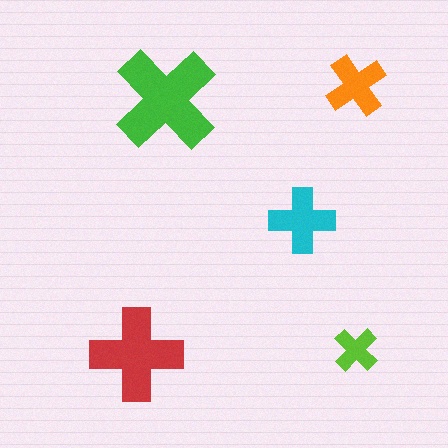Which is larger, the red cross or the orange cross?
The red one.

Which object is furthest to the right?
The orange cross is rightmost.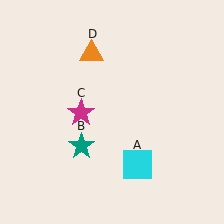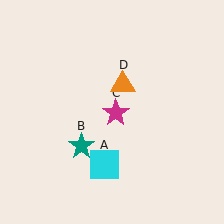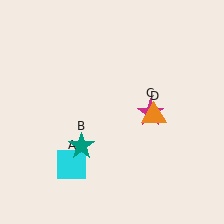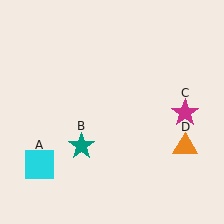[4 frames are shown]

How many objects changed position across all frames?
3 objects changed position: cyan square (object A), magenta star (object C), orange triangle (object D).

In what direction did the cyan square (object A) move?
The cyan square (object A) moved left.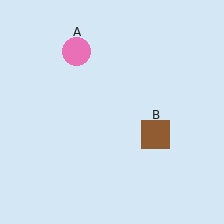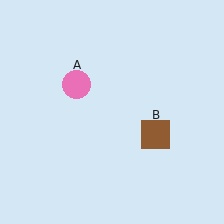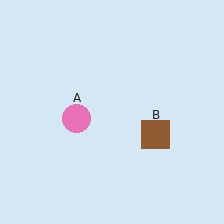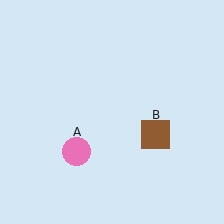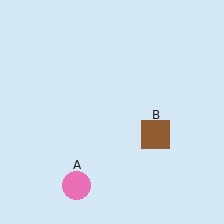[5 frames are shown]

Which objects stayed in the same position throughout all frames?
Brown square (object B) remained stationary.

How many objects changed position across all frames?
1 object changed position: pink circle (object A).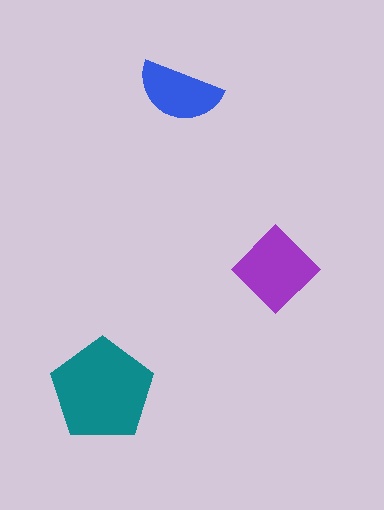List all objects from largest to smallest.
The teal pentagon, the purple diamond, the blue semicircle.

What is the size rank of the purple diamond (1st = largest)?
2nd.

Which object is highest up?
The blue semicircle is topmost.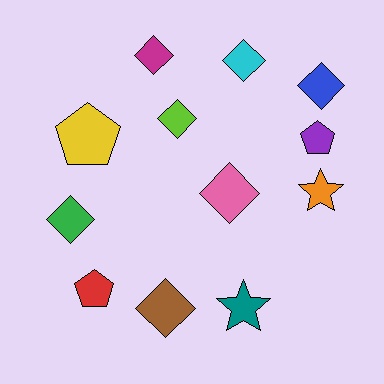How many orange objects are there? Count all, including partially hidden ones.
There is 1 orange object.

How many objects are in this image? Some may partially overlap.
There are 12 objects.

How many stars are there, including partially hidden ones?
There are 2 stars.